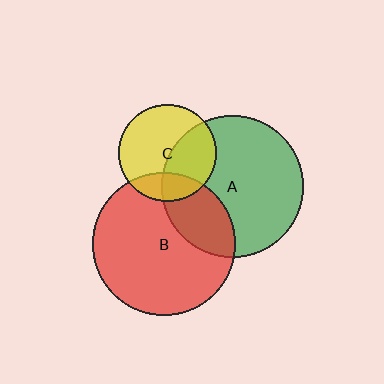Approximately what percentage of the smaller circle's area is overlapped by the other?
Approximately 40%.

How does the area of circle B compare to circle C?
Approximately 2.2 times.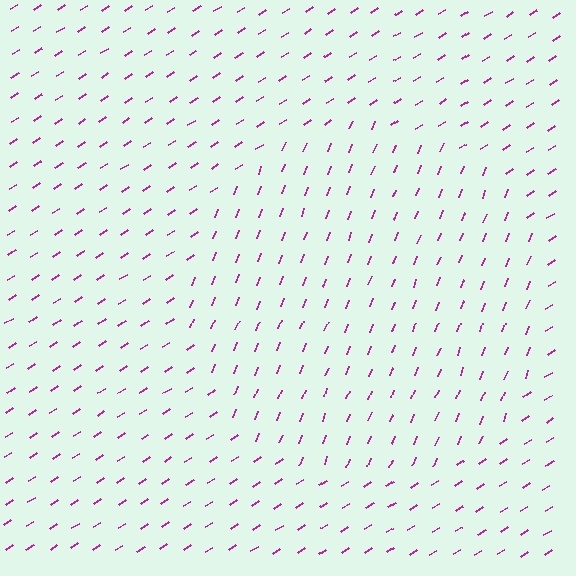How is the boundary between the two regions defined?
The boundary is defined purely by a change in line orientation (approximately 36 degrees difference). All lines are the same color and thickness.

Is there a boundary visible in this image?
Yes, there is a texture boundary formed by a change in line orientation.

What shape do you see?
I see a circle.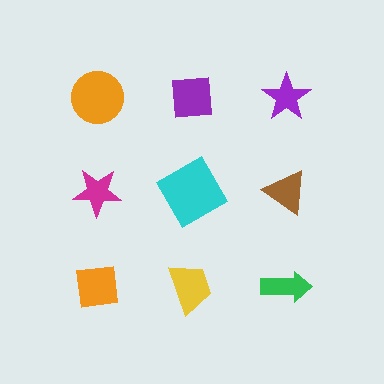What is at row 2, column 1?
A magenta star.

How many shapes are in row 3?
3 shapes.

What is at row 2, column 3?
A brown triangle.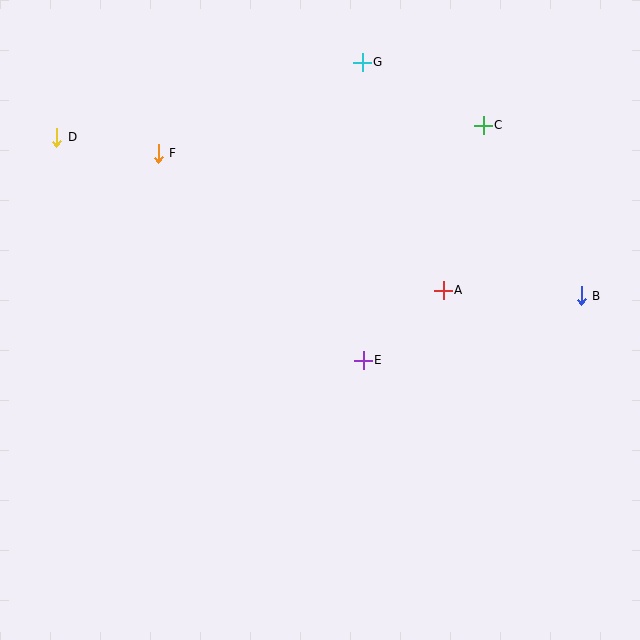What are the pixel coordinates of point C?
Point C is at (483, 125).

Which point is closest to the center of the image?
Point E at (363, 360) is closest to the center.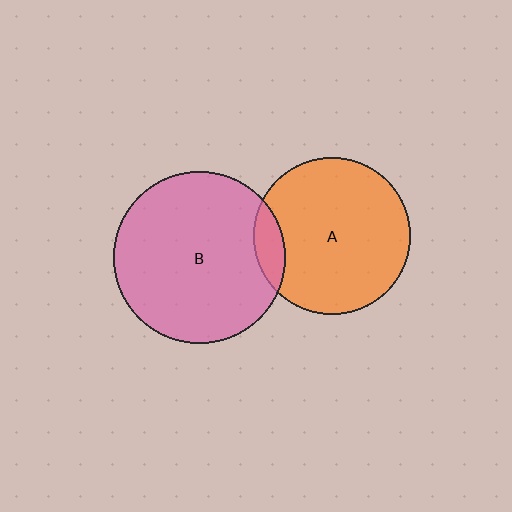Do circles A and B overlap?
Yes.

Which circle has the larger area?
Circle B (pink).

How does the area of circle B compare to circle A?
Approximately 1.2 times.